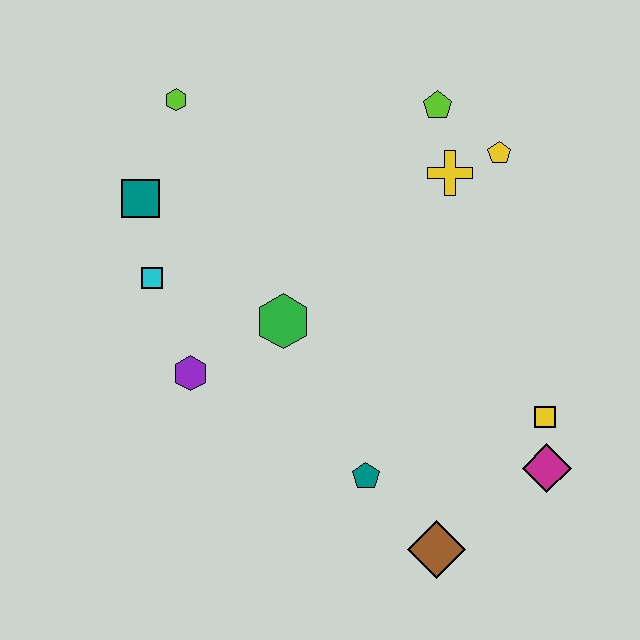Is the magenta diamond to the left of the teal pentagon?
No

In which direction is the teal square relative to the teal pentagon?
The teal square is above the teal pentagon.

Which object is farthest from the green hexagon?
The magenta diamond is farthest from the green hexagon.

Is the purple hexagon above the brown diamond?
Yes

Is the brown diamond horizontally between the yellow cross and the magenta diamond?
No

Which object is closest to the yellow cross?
The yellow pentagon is closest to the yellow cross.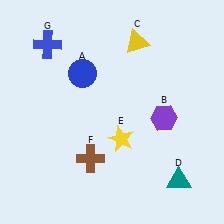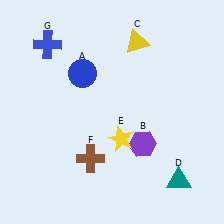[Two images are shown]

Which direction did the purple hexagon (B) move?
The purple hexagon (B) moved down.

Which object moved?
The purple hexagon (B) moved down.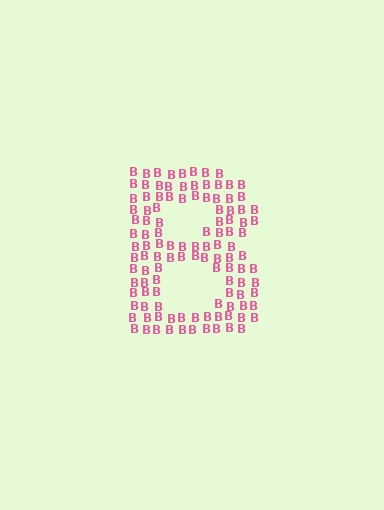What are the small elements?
The small elements are letter B's.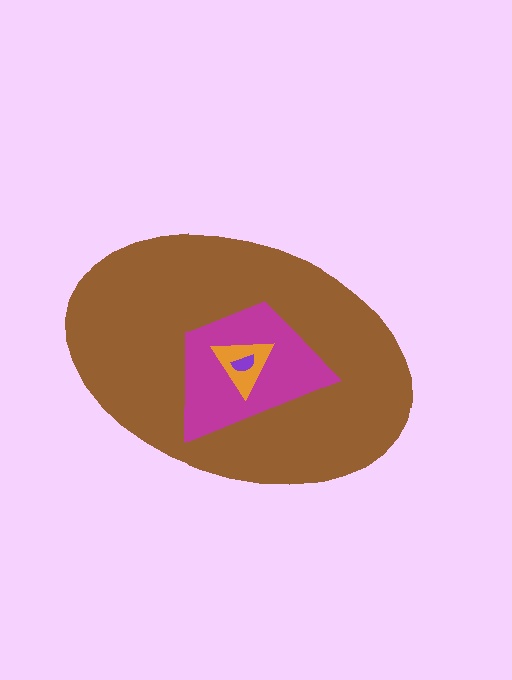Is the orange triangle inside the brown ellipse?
Yes.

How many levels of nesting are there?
4.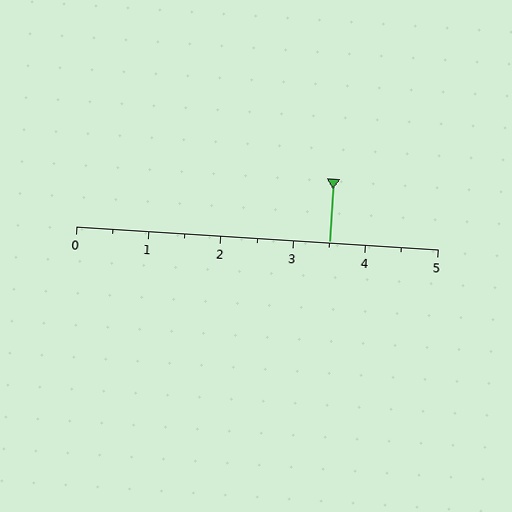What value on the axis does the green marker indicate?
The marker indicates approximately 3.5.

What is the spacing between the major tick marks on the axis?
The major ticks are spaced 1 apart.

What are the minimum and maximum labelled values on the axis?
The axis runs from 0 to 5.